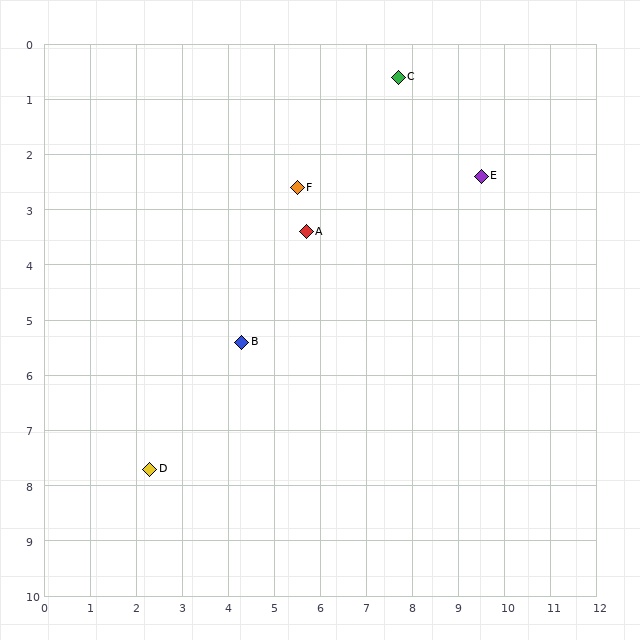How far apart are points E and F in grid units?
Points E and F are about 4.0 grid units apart.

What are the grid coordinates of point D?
Point D is at approximately (2.3, 7.7).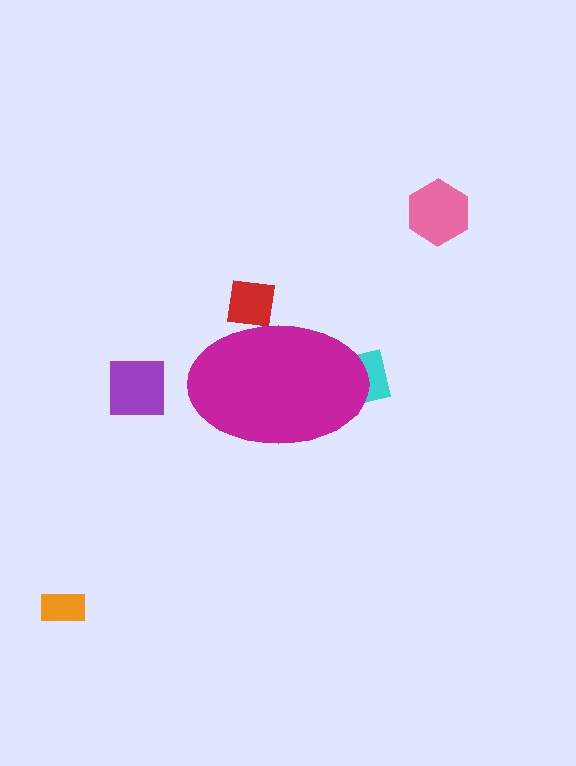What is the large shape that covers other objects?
A magenta ellipse.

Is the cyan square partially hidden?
Yes, the cyan square is partially hidden behind the magenta ellipse.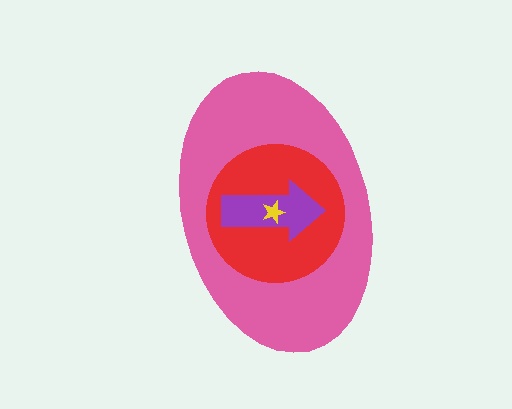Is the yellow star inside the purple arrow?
Yes.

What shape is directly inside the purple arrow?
The yellow star.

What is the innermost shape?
The yellow star.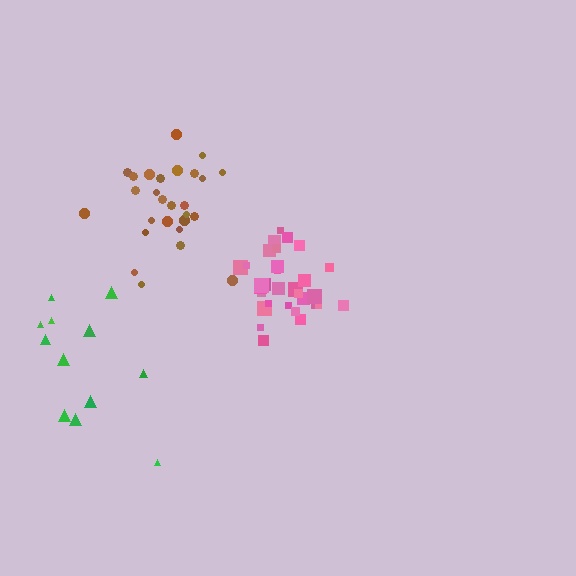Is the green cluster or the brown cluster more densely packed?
Brown.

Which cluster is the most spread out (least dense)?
Green.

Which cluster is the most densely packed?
Pink.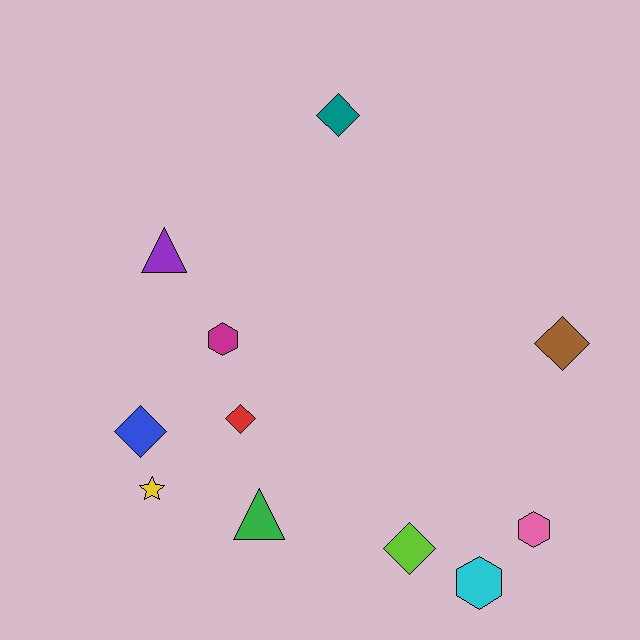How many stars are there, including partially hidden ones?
There is 1 star.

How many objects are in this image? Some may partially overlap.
There are 11 objects.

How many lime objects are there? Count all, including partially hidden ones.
There is 1 lime object.